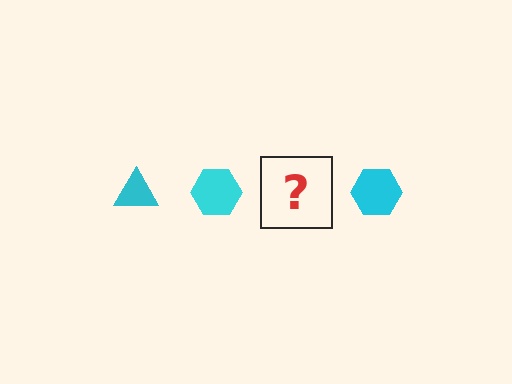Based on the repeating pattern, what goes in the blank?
The blank should be a cyan triangle.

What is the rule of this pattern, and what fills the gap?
The rule is that the pattern cycles through triangle, hexagon shapes in cyan. The gap should be filled with a cyan triangle.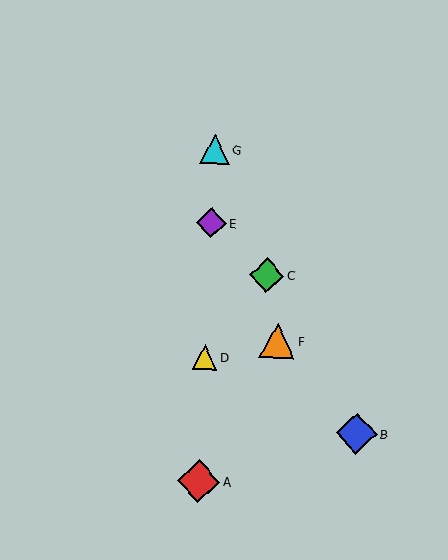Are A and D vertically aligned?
Yes, both are at x≈199.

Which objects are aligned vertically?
Objects A, D, E, G are aligned vertically.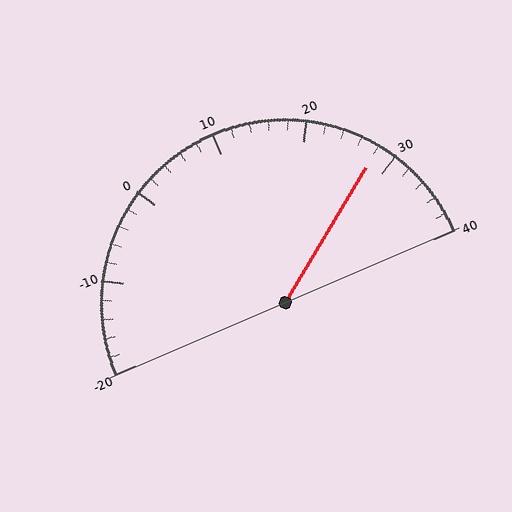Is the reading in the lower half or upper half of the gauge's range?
The reading is in the upper half of the range (-20 to 40).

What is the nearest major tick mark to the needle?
The nearest major tick mark is 30.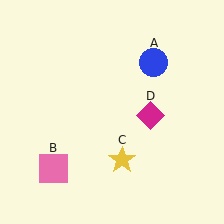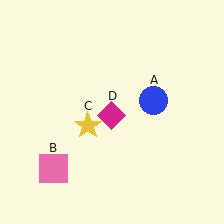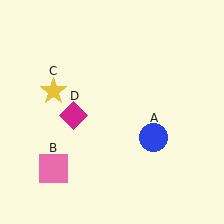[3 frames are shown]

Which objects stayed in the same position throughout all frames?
Pink square (object B) remained stationary.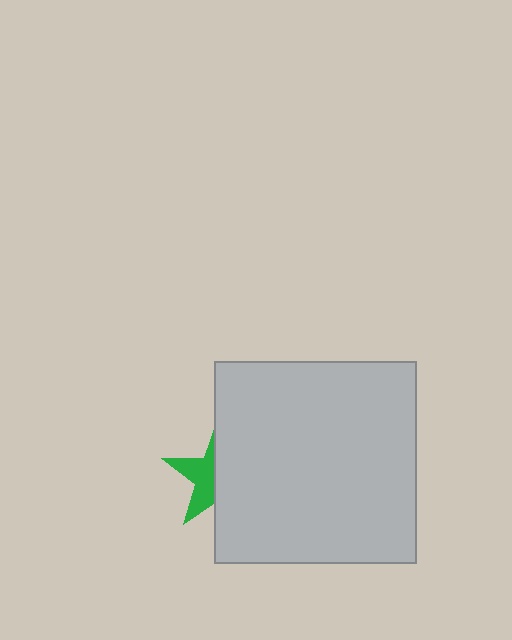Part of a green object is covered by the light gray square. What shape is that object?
It is a star.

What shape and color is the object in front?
The object in front is a light gray square.